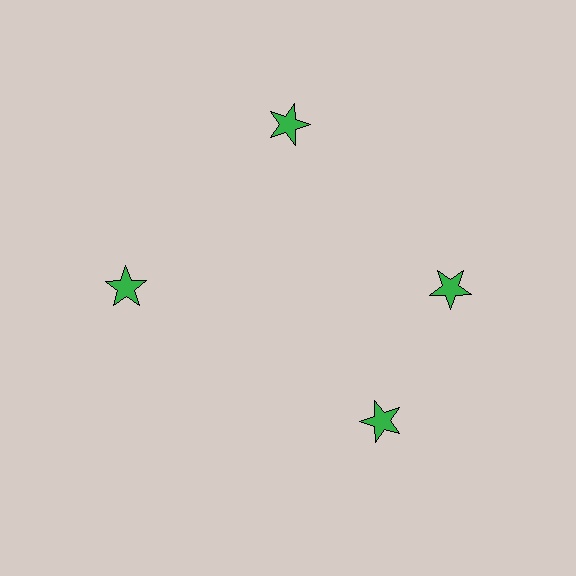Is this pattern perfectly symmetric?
No. The 4 green stars are arranged in a ring, but one element near the 6 o'clock position is rotated out of alignment along the ring, breaking the 4-fold rotational symmetry.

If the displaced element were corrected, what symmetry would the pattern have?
It would have 4-fold rotational symmetry — the pattern would map onto itself every 90 degrees.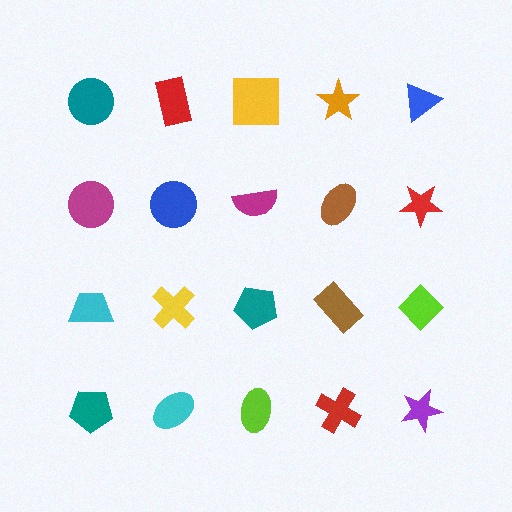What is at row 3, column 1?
A cyan trapezoid.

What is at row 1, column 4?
An orange star.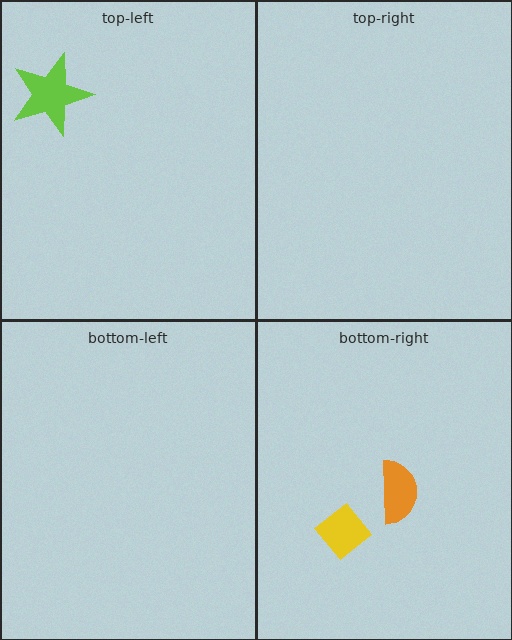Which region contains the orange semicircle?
The bottom-right region.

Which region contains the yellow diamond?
The bottom-right region.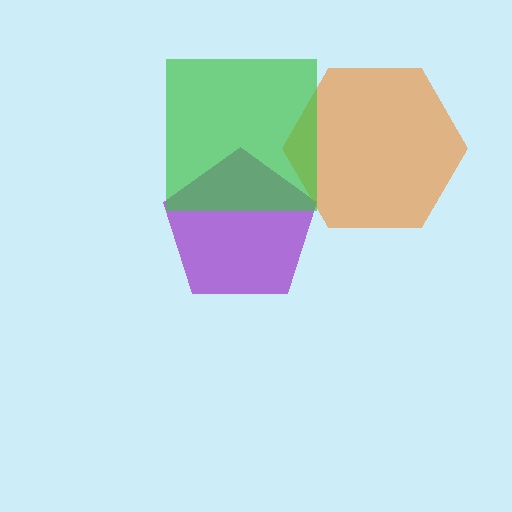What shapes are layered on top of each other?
The layered shapes are: a purple pentagon, an orange hexagon, a green square.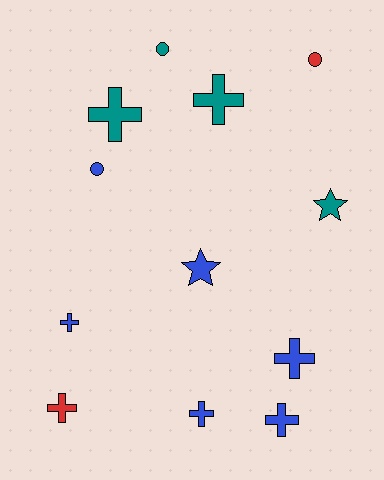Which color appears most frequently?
Blue, with 6 objects.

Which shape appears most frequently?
Cross, with 7 objects.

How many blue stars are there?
There is 1 blue star.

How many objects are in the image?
There are 12 objects.